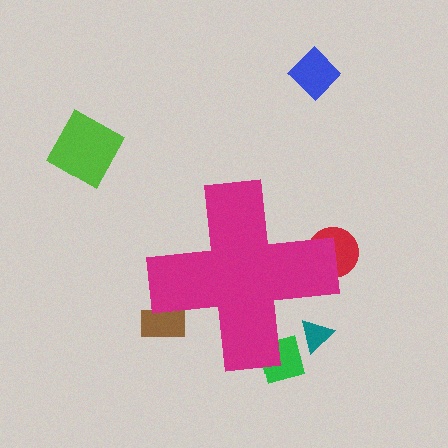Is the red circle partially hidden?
Yes, the red circle is partially hidden behind the magenta cross.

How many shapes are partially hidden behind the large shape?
4 shapes are partially hidden.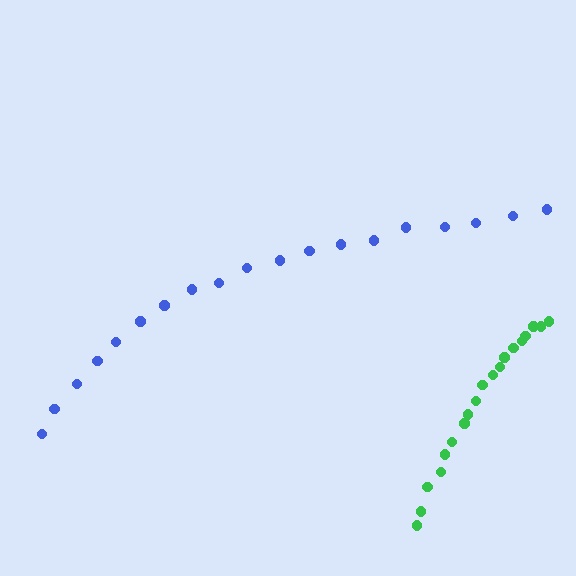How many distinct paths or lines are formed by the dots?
There are 2 distinct paths.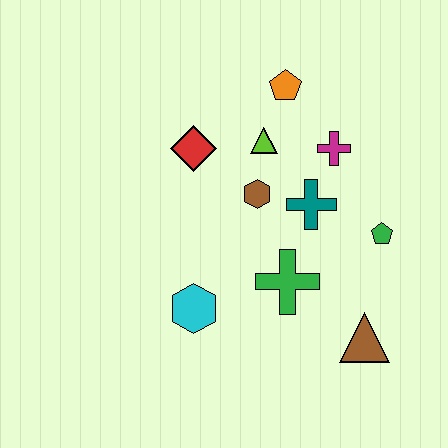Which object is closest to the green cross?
The teal cross is closest to the green cross.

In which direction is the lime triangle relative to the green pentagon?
The lime triangle is to the left of the green pentagon.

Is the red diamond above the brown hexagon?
Yes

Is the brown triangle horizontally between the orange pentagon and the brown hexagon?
No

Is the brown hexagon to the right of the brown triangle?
No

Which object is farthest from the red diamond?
The brown triangle is farthest from the red diamond.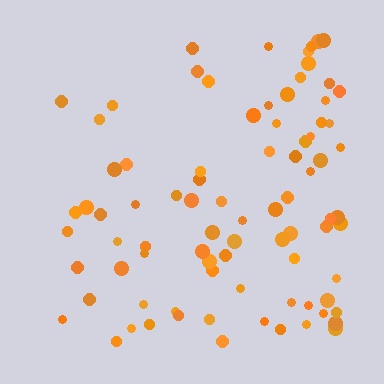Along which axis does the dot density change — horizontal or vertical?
Horizontal.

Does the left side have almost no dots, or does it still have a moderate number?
Still a moderate number, just noticeably fewer than the right.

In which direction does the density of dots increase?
From left to right, with the right side densest.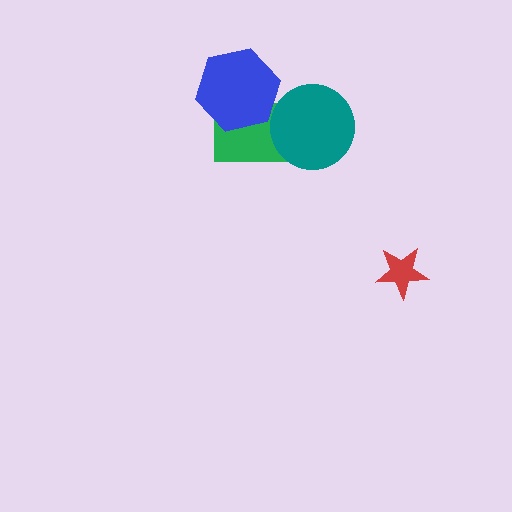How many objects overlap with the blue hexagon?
1 object overlaps with the blue hexagon.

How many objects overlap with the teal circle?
1 object overlaps with the teal circle.